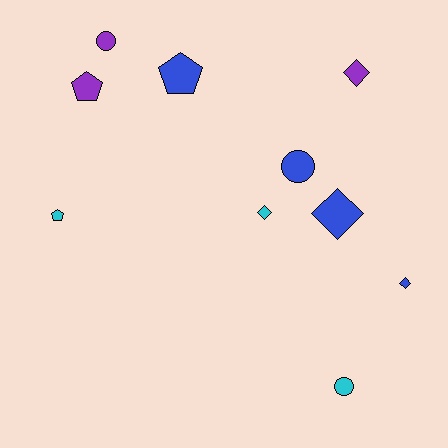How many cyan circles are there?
There is 1 cyan circle.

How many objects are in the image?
There are 10 objects.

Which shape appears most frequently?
Diamond, with 4 objects.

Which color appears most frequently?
Blue, with 4 objects.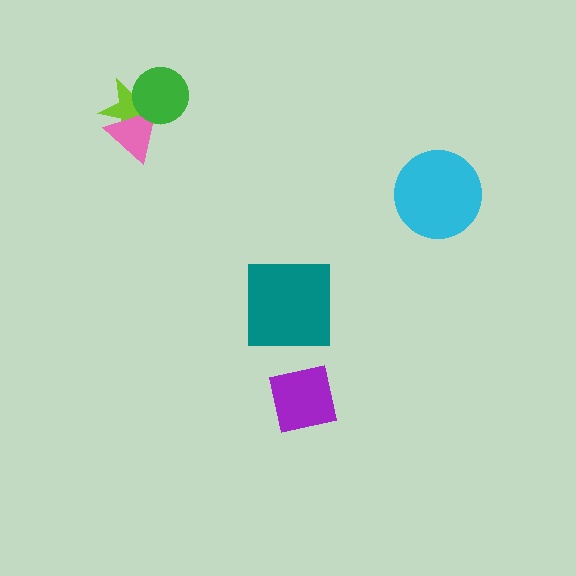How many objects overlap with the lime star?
2 objects overlap with the lime star.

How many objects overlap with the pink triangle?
2 objects overlap with the pink triangle.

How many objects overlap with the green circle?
2 objects overlap with the green circle.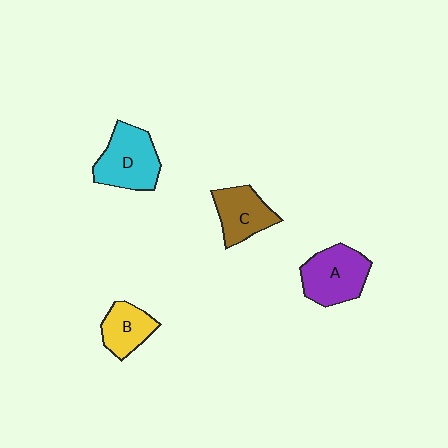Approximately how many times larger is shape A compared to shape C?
Approximately 1.3 times.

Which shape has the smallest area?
Shape B (yellow).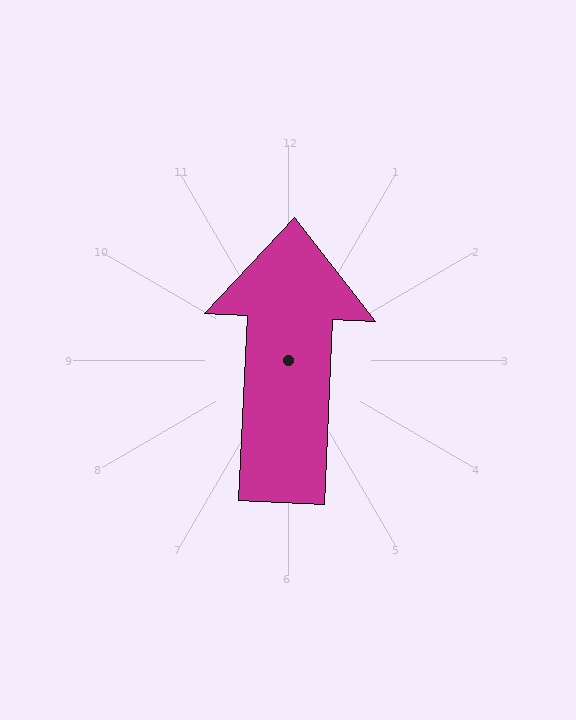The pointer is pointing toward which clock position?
Roughly 12 o'clock.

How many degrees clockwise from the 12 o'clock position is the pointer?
Approximately 3 degrees.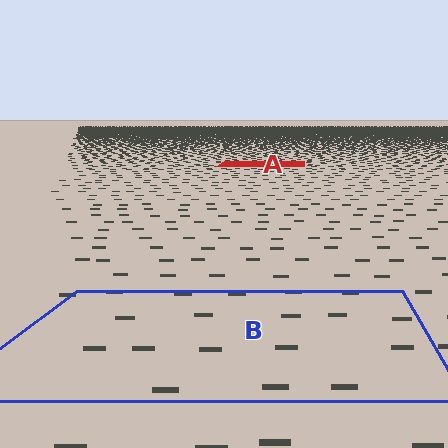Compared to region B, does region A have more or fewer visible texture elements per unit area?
Region A has more texture elements per unit area — they are packed more densely because it is farther away.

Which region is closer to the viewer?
Region B is closer. The texture elements there are larger and more spread out.